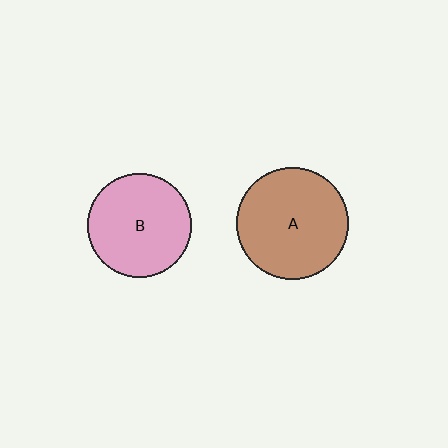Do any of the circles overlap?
No, none of the circles overlap.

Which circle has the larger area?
Circle A (brown).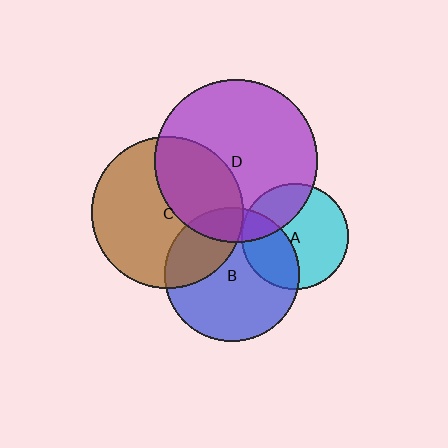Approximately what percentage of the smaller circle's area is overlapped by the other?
Approximately 25%.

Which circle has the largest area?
Circle D (purple).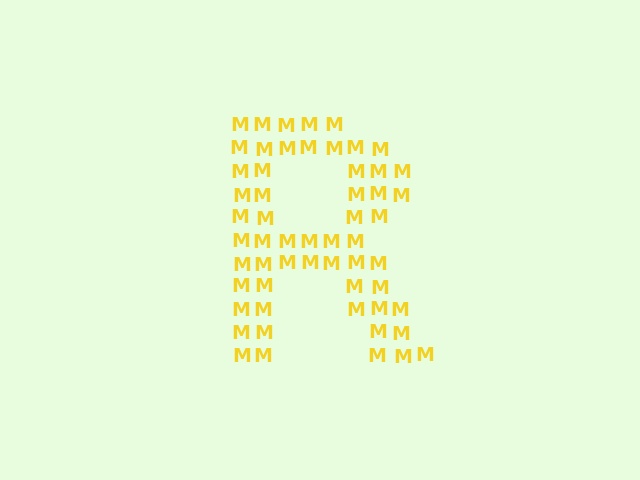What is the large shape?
The large shape is the letter R.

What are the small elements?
The small elements are letter M's.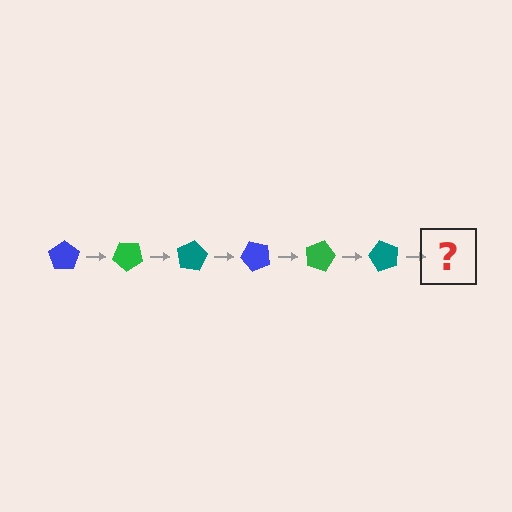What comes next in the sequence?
The next element should be a blue pentagon, rotated 240 degrees from the start.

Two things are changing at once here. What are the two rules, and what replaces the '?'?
The two rules are that it rotates 40 degrees each step and the color cycles through blue, green, and teal. The '?' should be a blue pentagon, rotated 240 degrees from the start.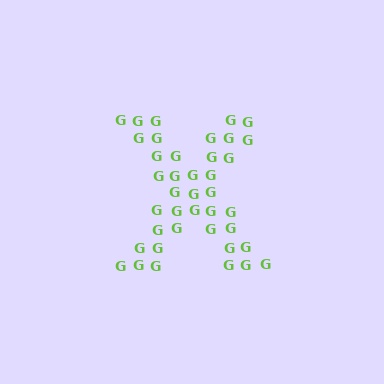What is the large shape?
The large shape is the letter X.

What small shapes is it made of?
It is made of small letter G's.